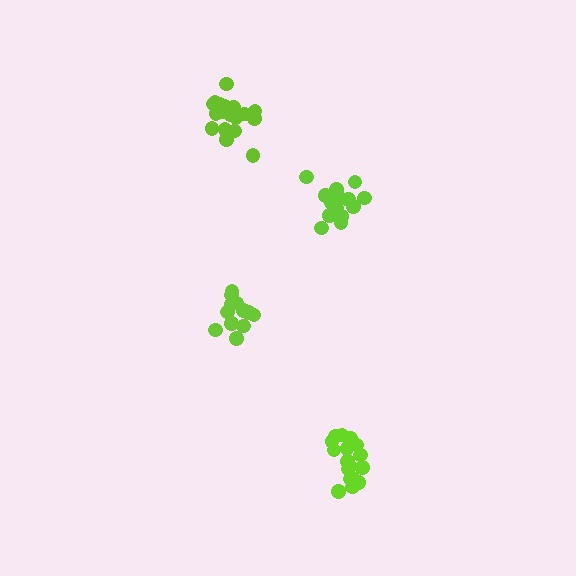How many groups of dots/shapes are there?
There are 4 groups.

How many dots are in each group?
Group 1: 12 dots, Group 2: 17 dots, Group 3: 16 dots, Group 4: 18 dots (63 total).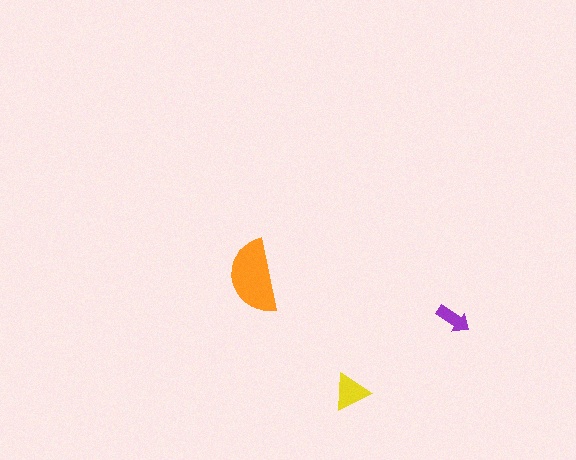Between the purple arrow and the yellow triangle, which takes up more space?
The yellow triangle.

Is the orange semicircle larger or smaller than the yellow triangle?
Larger.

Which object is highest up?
The orange semicircle is topmost.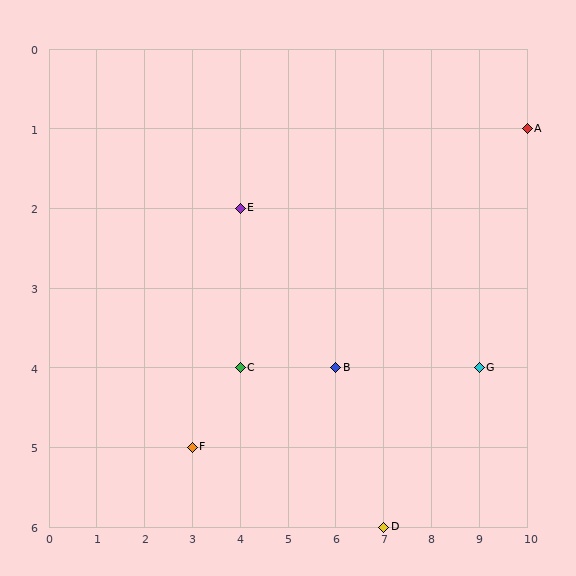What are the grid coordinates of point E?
Point E is at grid coordinates (4, 2).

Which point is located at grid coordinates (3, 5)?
Point F is at (3, 5).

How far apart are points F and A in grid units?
Points F and A are 7 columns and 4 rows apart (about 8.1 grid units diagonally).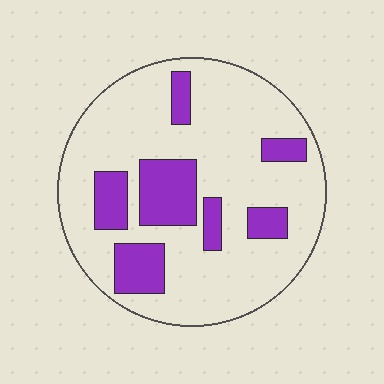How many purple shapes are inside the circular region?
7.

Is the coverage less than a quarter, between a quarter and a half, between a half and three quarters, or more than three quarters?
Less than a quarter.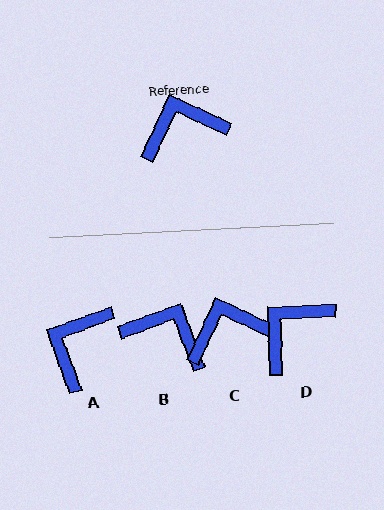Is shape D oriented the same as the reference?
No, it is off by about 27 degrees.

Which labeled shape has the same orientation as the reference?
C.